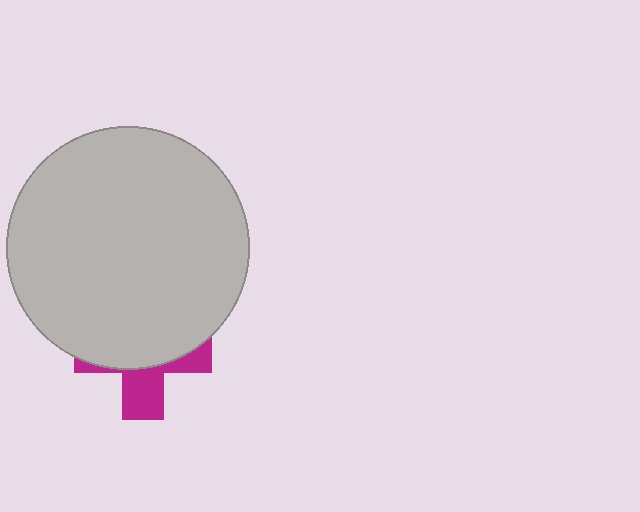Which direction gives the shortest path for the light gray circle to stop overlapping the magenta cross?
Moving up gives the shortest separation.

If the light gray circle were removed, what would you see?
You would see the complete magenta cross.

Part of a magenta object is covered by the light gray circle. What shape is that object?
It is a cross.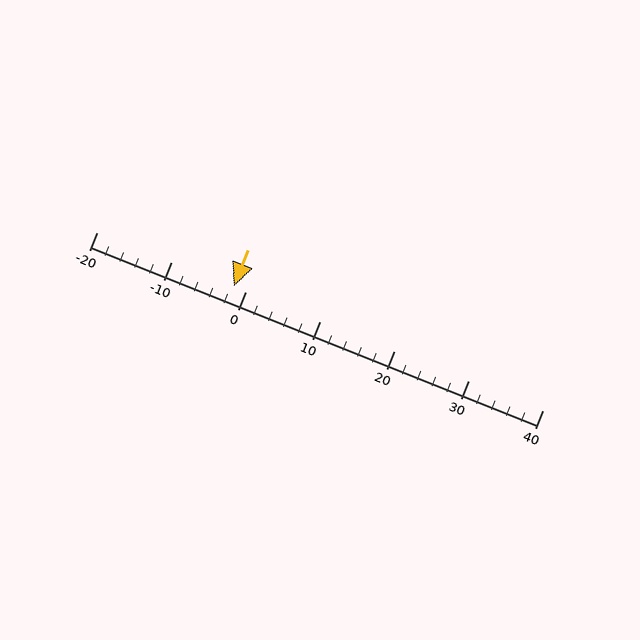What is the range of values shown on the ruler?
The ruler shows values from -20 to 40.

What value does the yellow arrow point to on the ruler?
The yellow arrow points to approximately -2.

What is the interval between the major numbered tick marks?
The major tick marks are spaced 10 units apart.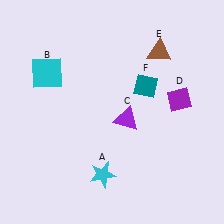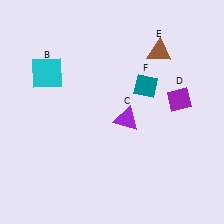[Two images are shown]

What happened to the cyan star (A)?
The cyan star (A) was removed in Image 2. It was in the bottom-left area of Image 1.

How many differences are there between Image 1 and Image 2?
There is 1 difference between the two images.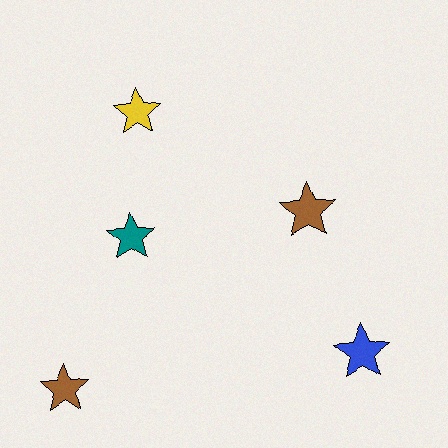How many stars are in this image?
There are 5 stars.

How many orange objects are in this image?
There are no orange objects.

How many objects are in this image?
There are 5 objects.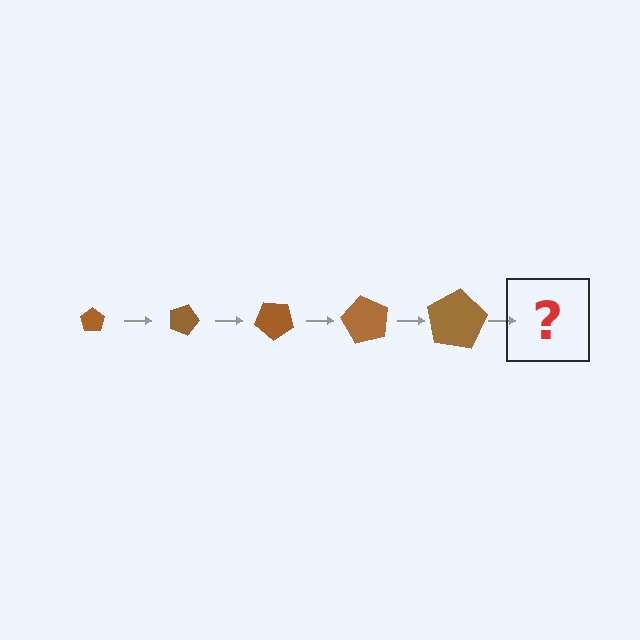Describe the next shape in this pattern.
It should be a pentagon, larger than the previous one and rotated 100 degrees from the start.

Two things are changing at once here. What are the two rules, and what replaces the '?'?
The two rules are that the pentagon grows larger each step and it rotates 20 degrees each step. The '?' should be a pentagon, larger than the previous one and rotated 100 degrees from the start.